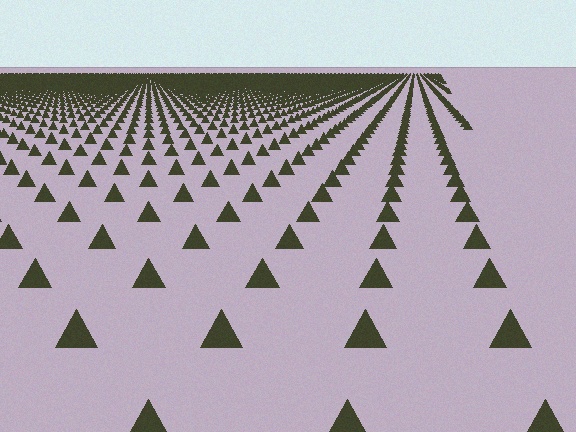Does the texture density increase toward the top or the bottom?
Density increases toward the top.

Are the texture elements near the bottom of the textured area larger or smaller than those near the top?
Larger. Near the bottom, elements are closer to the viewer and appear at a bigger on-screen size.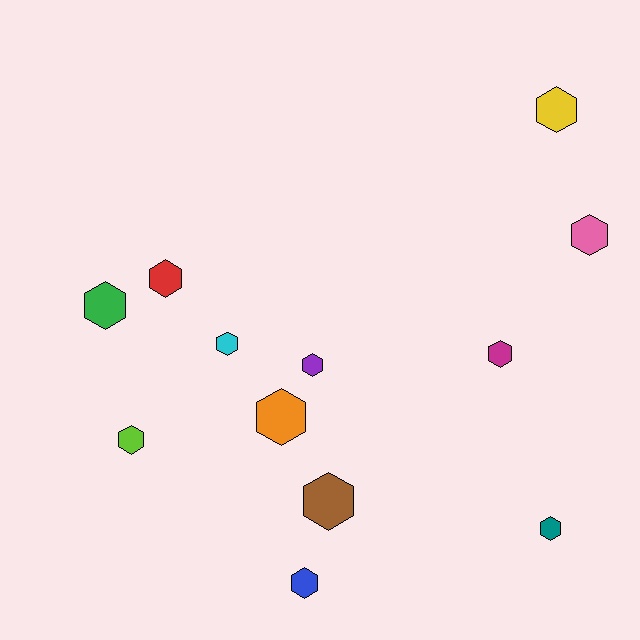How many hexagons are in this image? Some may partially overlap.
There are 12 hexagons.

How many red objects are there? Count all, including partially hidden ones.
There is 1 red object.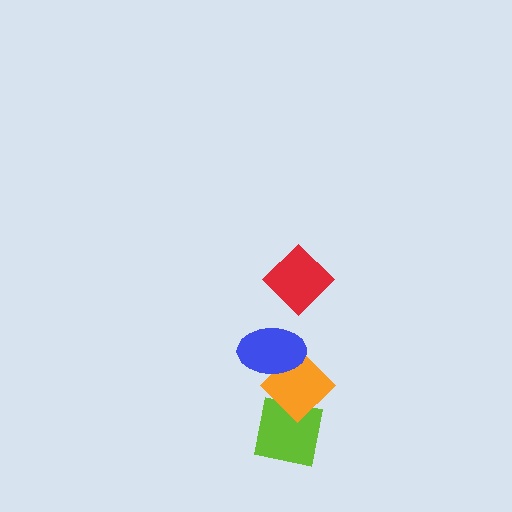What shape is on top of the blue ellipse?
The red diamond is on top of the blue ellipse.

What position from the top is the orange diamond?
The orange diamond is 3rd from the top.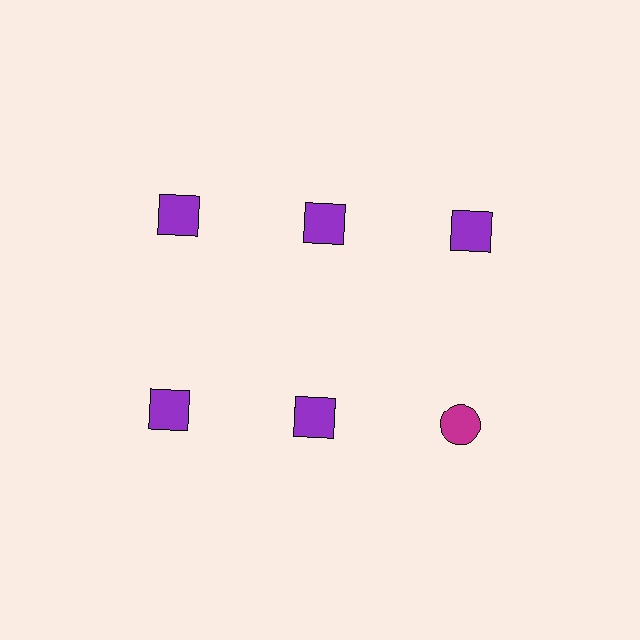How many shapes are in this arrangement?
There are 6 shapes arranged in a grid pattern.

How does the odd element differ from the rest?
It differs in both color (magenta instead of purple) and shape (circle instead of square).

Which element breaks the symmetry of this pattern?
The magenta circle in the second row, center column breaks the symmetry. All other shapes are purple squares.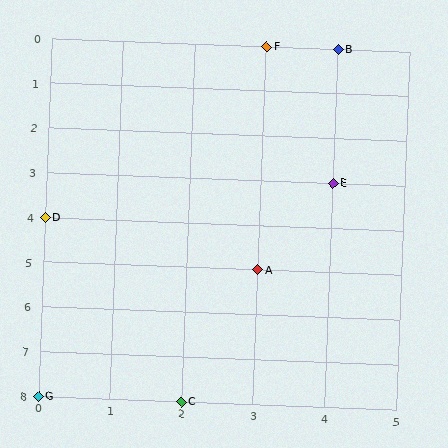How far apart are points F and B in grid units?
Points F and B are 1 column apart.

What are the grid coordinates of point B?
Point B is at grid coordinates (4, 0).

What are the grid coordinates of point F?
Point F is at grid coordinates (3, 0).